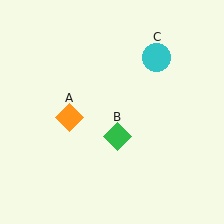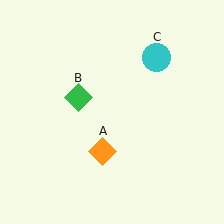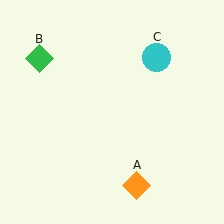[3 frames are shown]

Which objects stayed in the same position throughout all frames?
Cyan circle (object C) remained stationary.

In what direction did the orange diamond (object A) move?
The orange diamond (object A) moved down and to the right.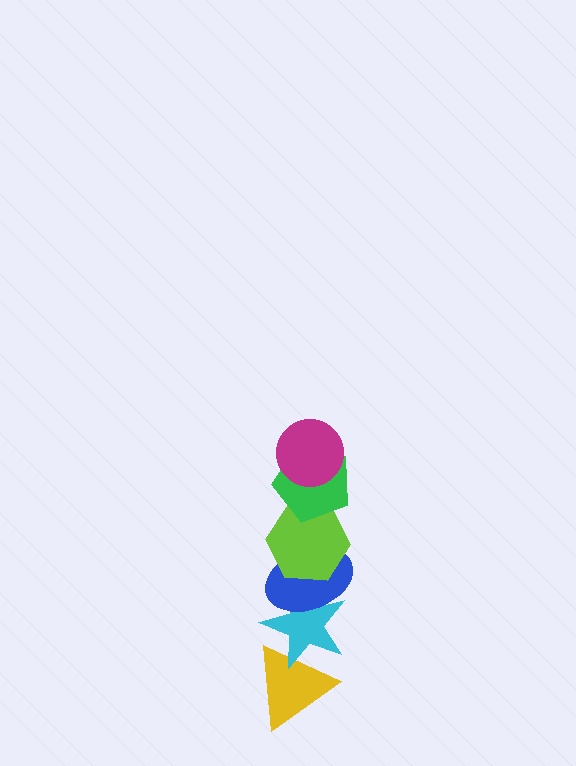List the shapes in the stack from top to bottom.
From top to bottom: the magenta circle, the green pentagon, the lime hexagon, the blue ellipse, the cyan star, the yellow triangle.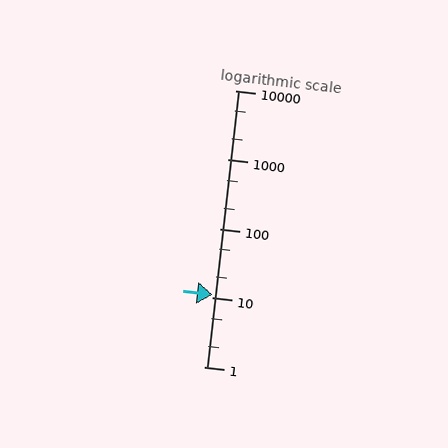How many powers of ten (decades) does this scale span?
The scale spans 4 decades, from 1 to 10000.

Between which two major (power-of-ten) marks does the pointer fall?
The pointer is between 10 and 100.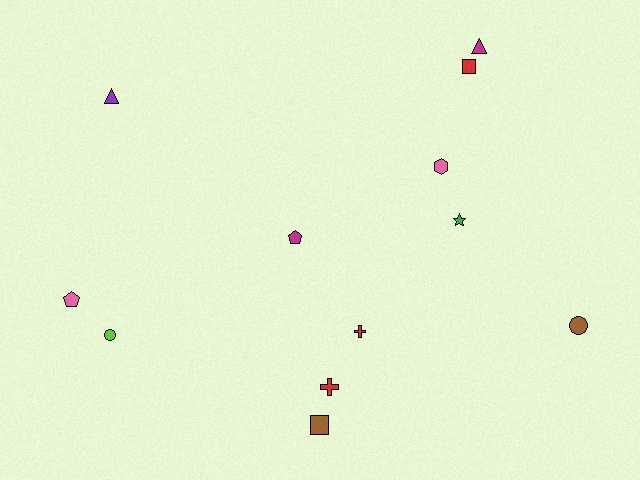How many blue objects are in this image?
There are no blue objects.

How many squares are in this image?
There are 2 squares.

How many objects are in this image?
There are 12 objects.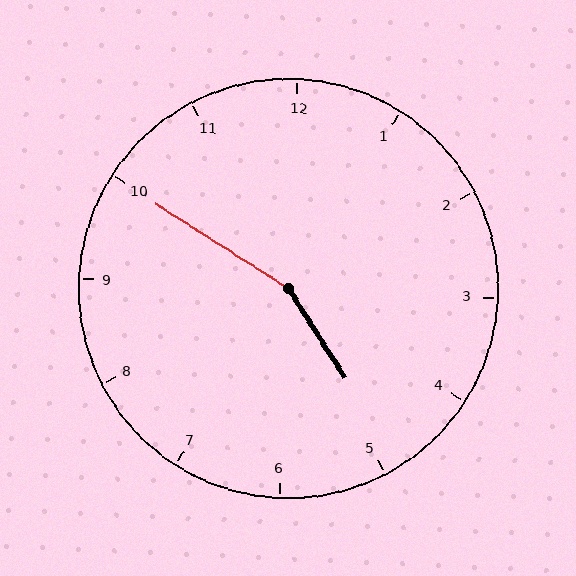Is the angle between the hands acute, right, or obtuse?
It is obtuse.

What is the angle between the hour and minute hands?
Approximately 155 degrees.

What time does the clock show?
4:50.